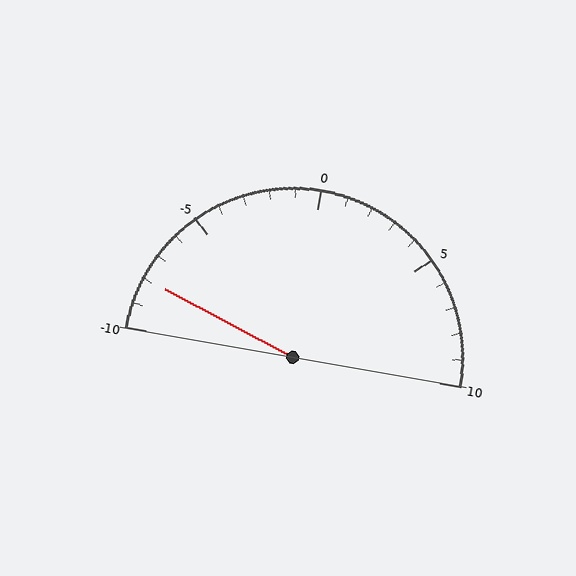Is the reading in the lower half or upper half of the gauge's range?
The reading is in the lower half of the range (-10 to 10).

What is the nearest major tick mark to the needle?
The nearest major tick mark is -10.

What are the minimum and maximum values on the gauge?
The gauge ranges from -10 to 10.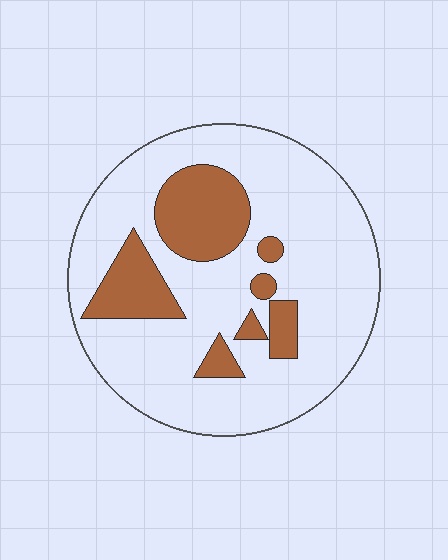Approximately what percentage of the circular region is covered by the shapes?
Approximately 20%.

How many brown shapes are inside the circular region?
7.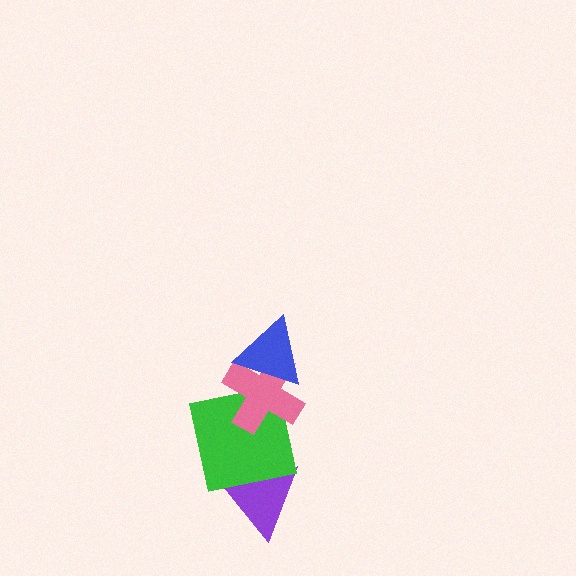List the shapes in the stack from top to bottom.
From top to bottom: the blue triangle, the pink cross, the green square, the purple triangle.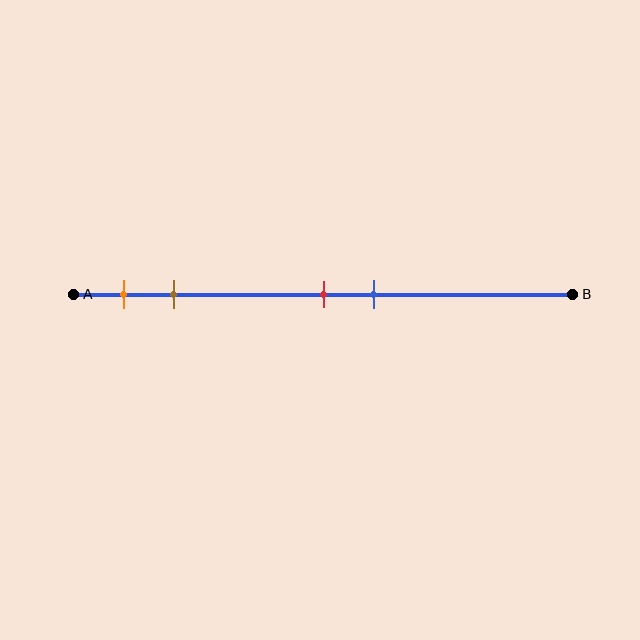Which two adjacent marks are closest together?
The red and blue marks are the closest adjacent pair.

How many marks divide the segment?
There are 4 marks dividing the segment.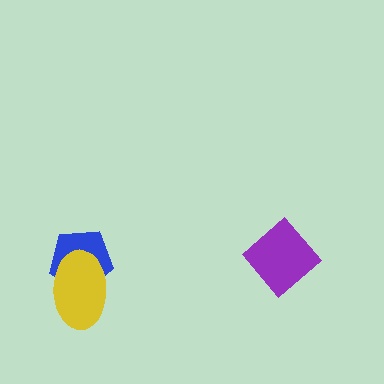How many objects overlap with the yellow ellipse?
1 object overlaps with the yellow ellipse.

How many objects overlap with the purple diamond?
0 objects overlap with the purple diamond.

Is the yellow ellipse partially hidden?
No, no other shape covers it.